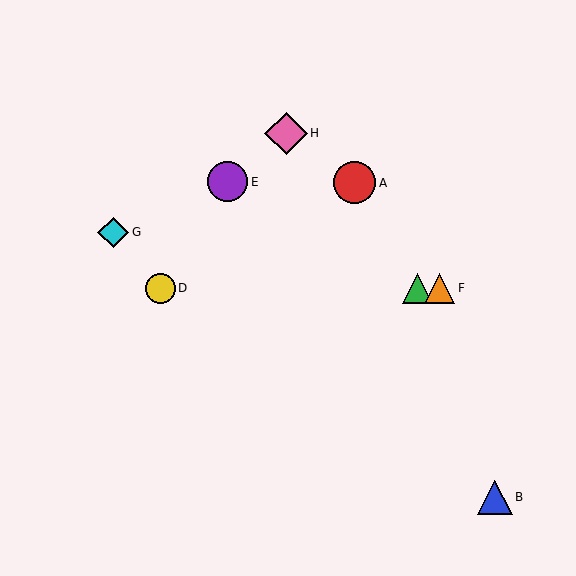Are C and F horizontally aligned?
Yes, both are at y≈288.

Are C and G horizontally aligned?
No, C is at y≈288 and G is at y≈232.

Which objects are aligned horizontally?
Objects C, D, F are aligned horizontally.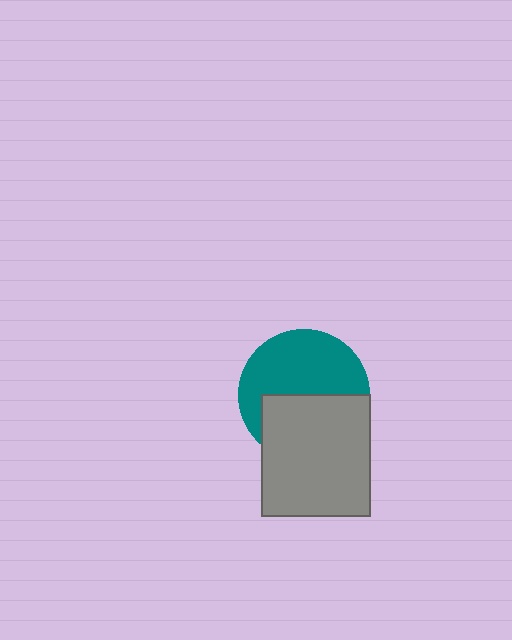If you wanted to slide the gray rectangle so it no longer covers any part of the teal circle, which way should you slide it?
Slide it down — that is the most direct way to separate the two shapes.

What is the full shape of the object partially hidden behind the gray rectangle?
The partially hidden object is a teal circle.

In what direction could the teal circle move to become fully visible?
The teal circle could move up. That would shift it out from behind the gray rectangle entirely.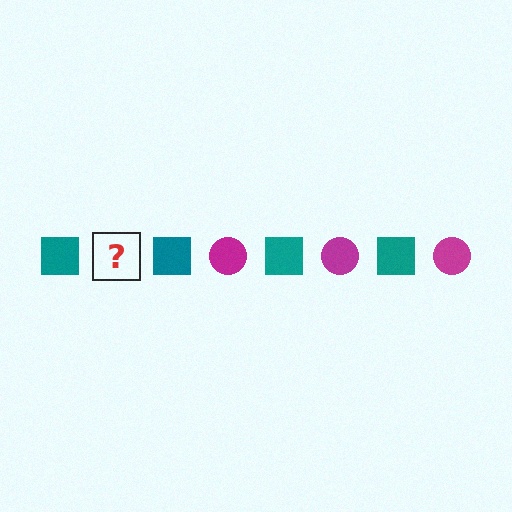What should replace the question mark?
The question mark should be replaced with a magenta circle.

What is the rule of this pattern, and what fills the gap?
The rule is that the pattern alternates between teal square and magenta circle. The gap should be filled with a magenta circle.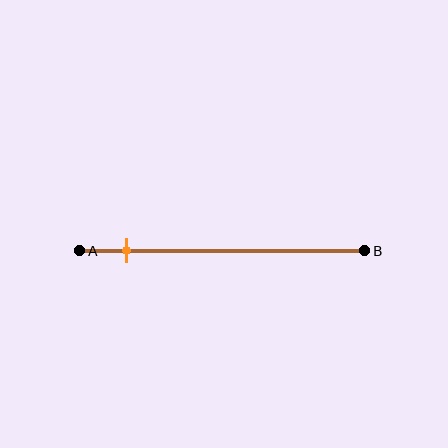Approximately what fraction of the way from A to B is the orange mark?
The orange mark is approximately 15% of the way from A to B.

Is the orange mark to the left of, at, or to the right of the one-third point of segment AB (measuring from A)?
The orange mark is to the left of the one-third point of segment AB.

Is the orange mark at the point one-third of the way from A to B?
No, the mark is at about 15% from A, not at the 33% one-third point.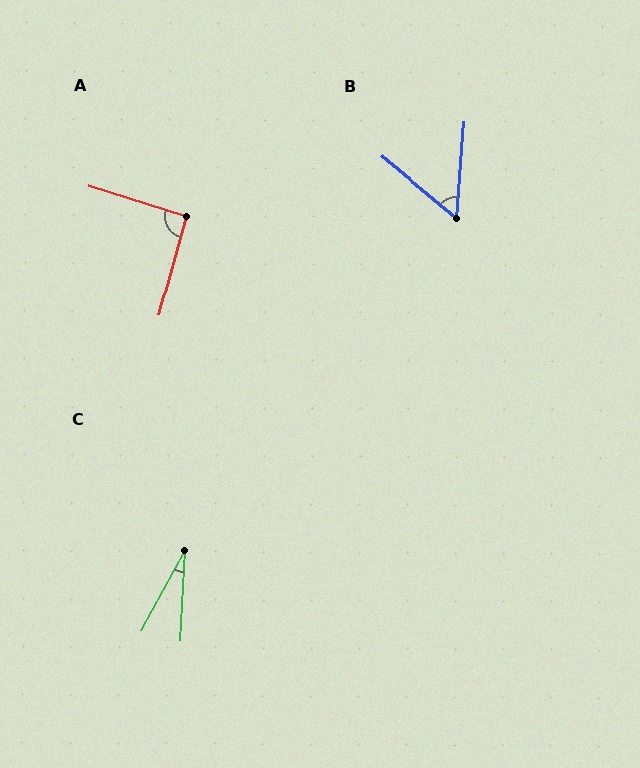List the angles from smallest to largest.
C (25°), B (55°), A (92°).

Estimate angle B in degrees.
Approximately 55 degrees.